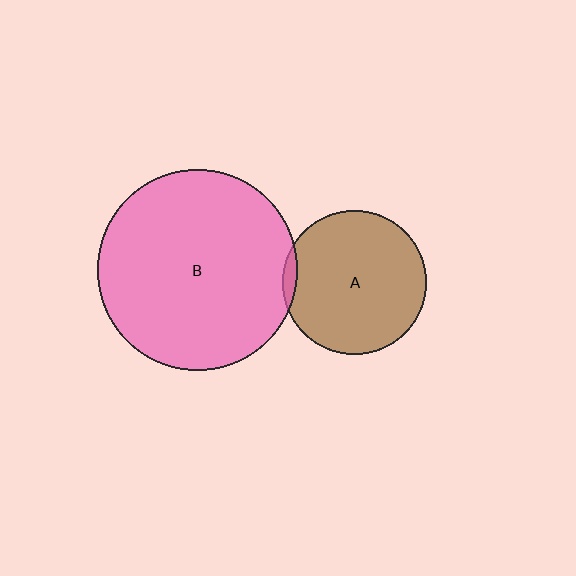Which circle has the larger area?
Circle B (pink).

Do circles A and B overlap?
Yes.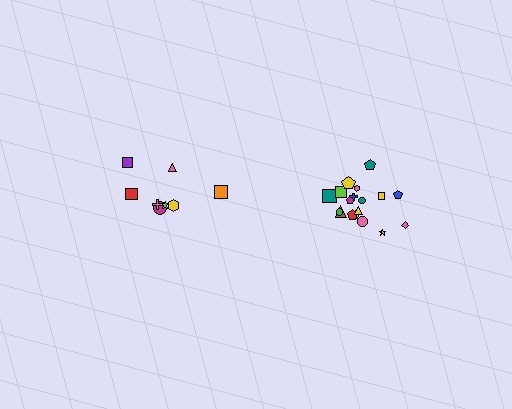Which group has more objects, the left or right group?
The right group.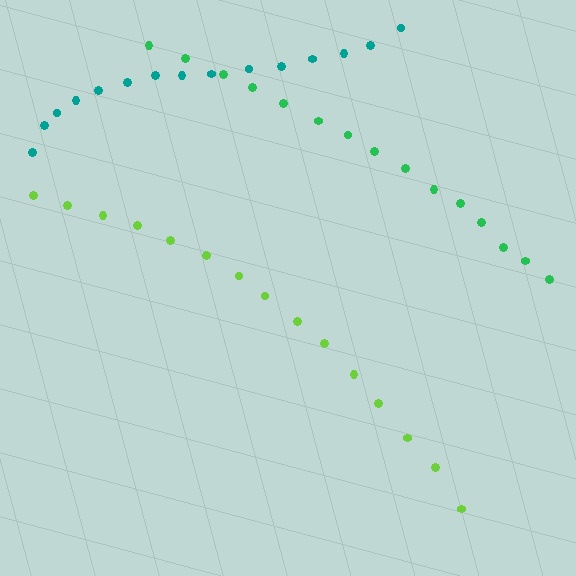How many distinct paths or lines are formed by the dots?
There are 3 distinct paths.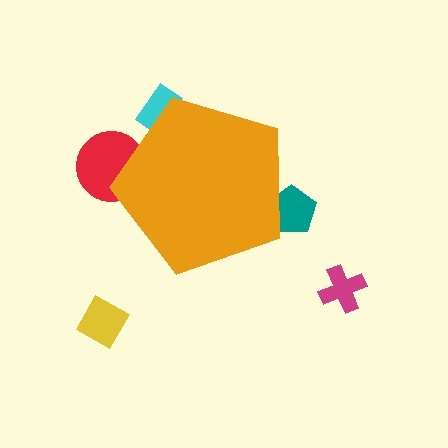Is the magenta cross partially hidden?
No, the magenta cross is fully visible.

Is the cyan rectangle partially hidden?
Yes, the cyan rectangle is partially hidden behind the orange pentagon.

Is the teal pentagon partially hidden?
Yes, the teal pentagon is partially hidden behind the orange pentagon.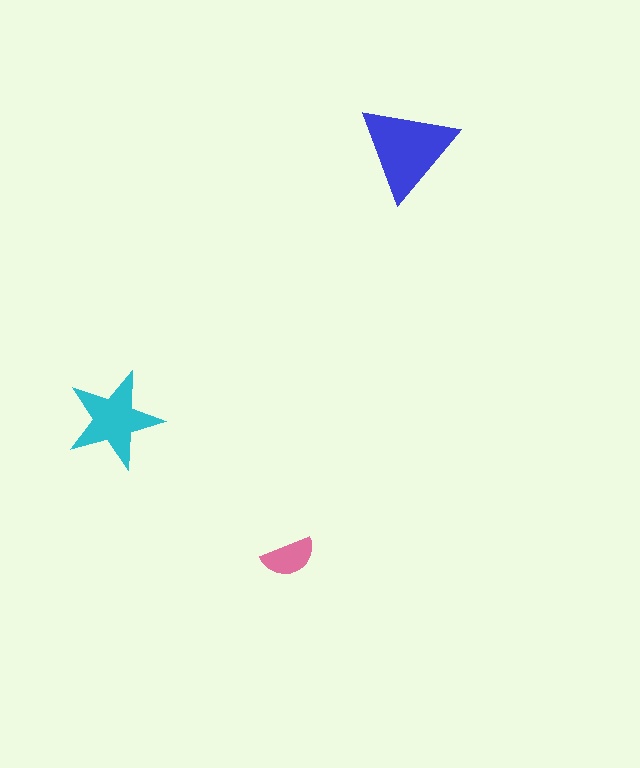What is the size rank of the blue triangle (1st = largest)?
1st.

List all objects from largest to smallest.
The blue triangle, the cyan star, the pink semicircle.